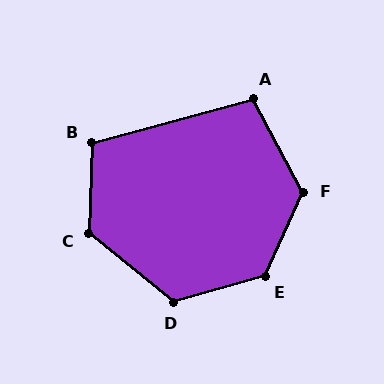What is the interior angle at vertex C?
Approximately 127 degrees (obtuse).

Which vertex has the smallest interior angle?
A, at approximately 103 degrees.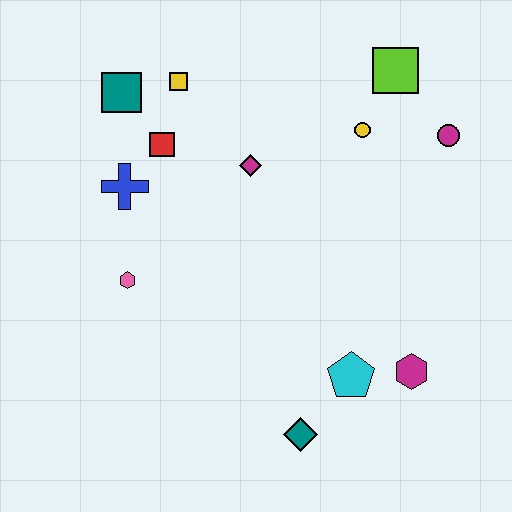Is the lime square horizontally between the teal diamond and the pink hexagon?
No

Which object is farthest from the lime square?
The teal diamond is farthest from the lime square.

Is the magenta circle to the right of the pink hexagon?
Yes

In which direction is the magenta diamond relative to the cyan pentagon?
The magenta diamond is above the cyan pentagon.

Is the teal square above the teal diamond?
Yes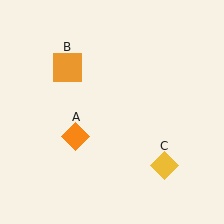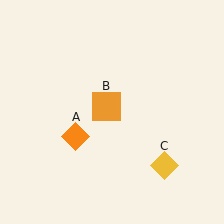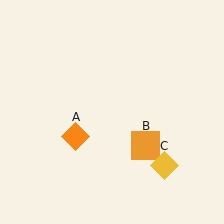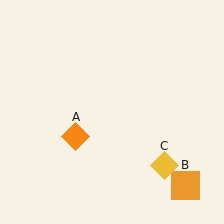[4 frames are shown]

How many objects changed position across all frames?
1 object changed position: orange square (object B).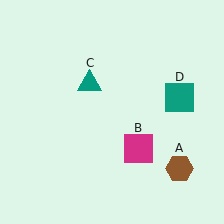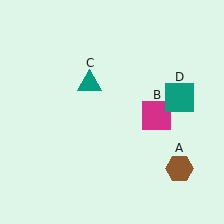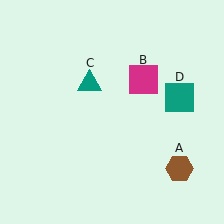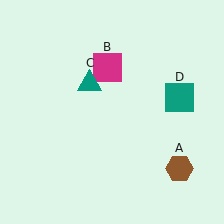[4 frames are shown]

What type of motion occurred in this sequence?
The magenta square (object B) rotated counterclockwise around the center of the scene.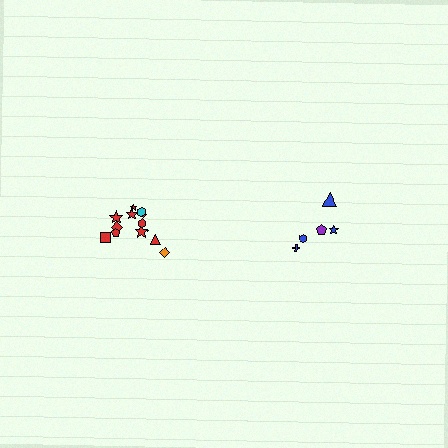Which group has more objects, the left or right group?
The left group.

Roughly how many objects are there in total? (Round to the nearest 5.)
Roughly 15 objects in total.